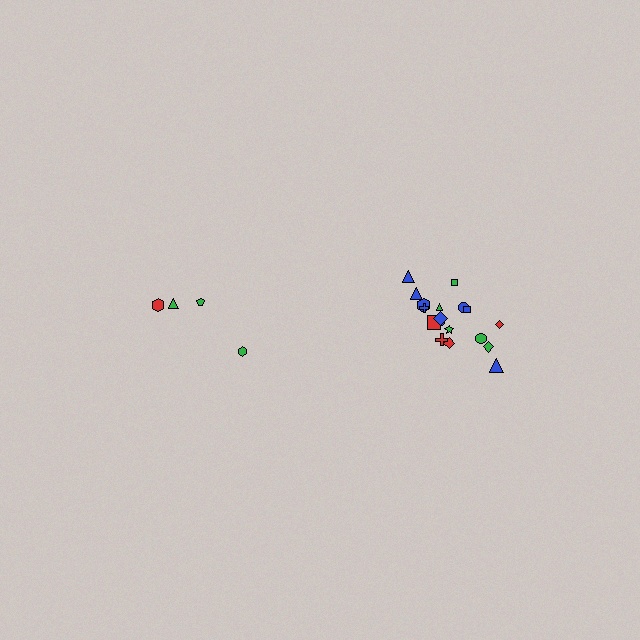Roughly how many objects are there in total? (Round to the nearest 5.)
Roughly 20 objects in total.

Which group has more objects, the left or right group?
The right group.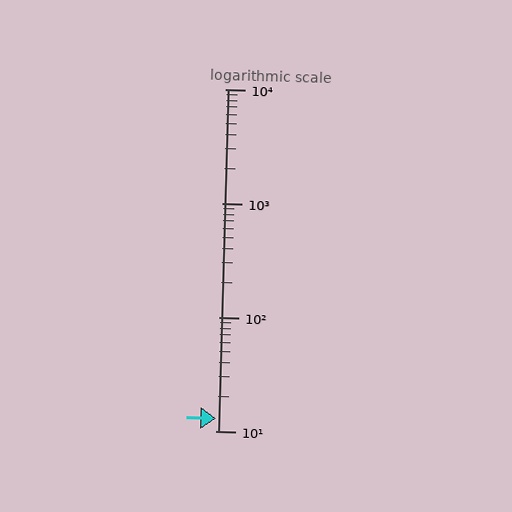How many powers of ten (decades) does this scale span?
The scale spans 3 decades, from 10 to 10000.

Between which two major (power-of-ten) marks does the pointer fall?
The pointer is between 10 and 100.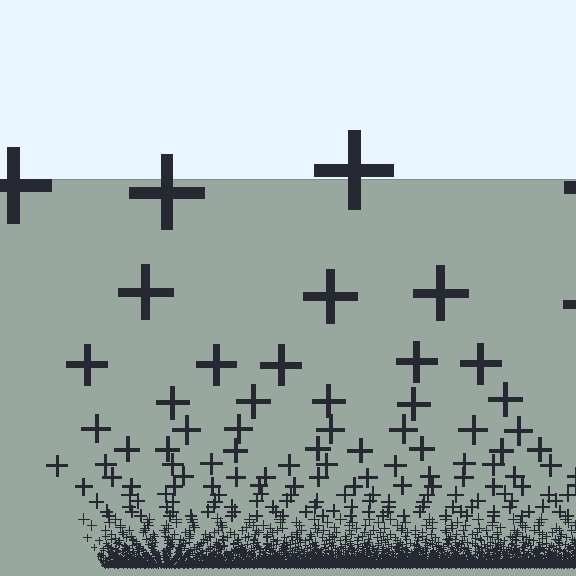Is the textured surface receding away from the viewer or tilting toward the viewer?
The surface appears to tilt toward the viewer. Texture elements get larger and sparser toward the top.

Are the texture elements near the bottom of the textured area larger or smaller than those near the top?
Smaller. The gradient is inverted — elements near the bottom are smaller and denser.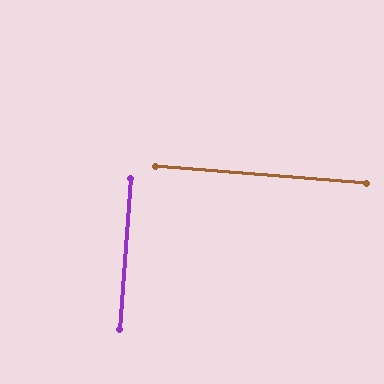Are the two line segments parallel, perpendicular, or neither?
Perpendicular — they meet at approximately 89°.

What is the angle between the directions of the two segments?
Approximately 89 degrees.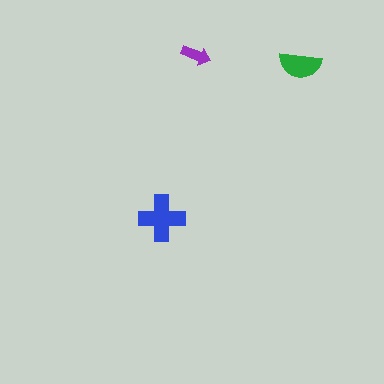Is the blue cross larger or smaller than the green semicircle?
Larger.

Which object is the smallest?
The purple arrow.